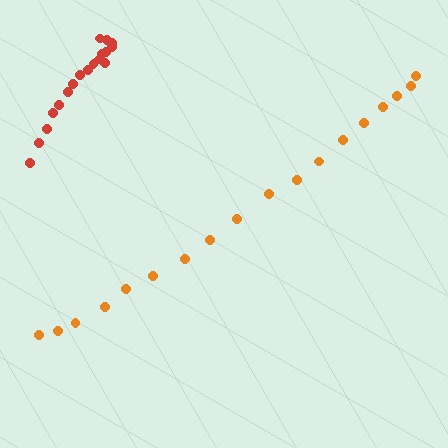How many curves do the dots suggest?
There are 2 distinct paths.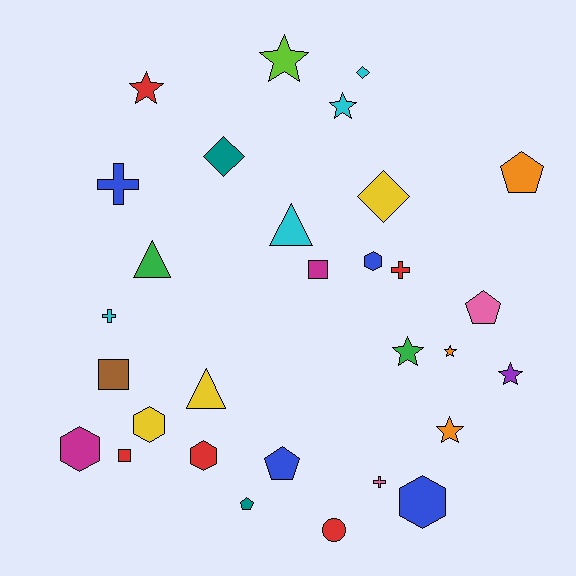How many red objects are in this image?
There are 5 red objects.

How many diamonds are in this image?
There are 3 diamonds.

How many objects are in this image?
There are 30 objects.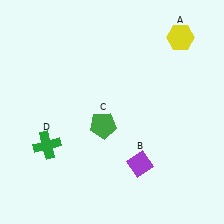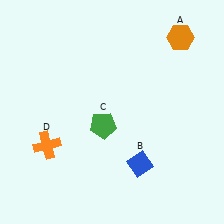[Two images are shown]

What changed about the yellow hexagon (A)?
In Image 1, A is yellow. In Image 2, it changed to orange.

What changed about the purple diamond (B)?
In Image 1, B is purple. In Image 2, it changed to blue.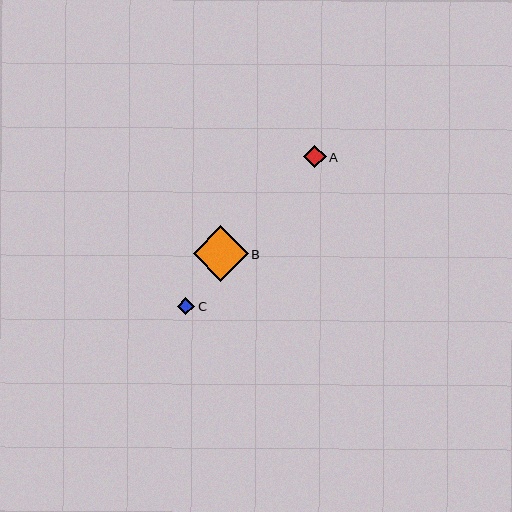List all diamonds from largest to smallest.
From largest to smallest: B, A, C.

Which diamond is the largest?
Diamond B is the largest with a size of approximately 55 pixels.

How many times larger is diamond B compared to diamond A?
Diamond B is approximately 2.5 times the size of diamond A.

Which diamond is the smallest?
Diamond C is the smallest with a size of approximately 17 pixels.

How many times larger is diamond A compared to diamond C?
Diamond A is approximately 1.3 times the size of diamond C.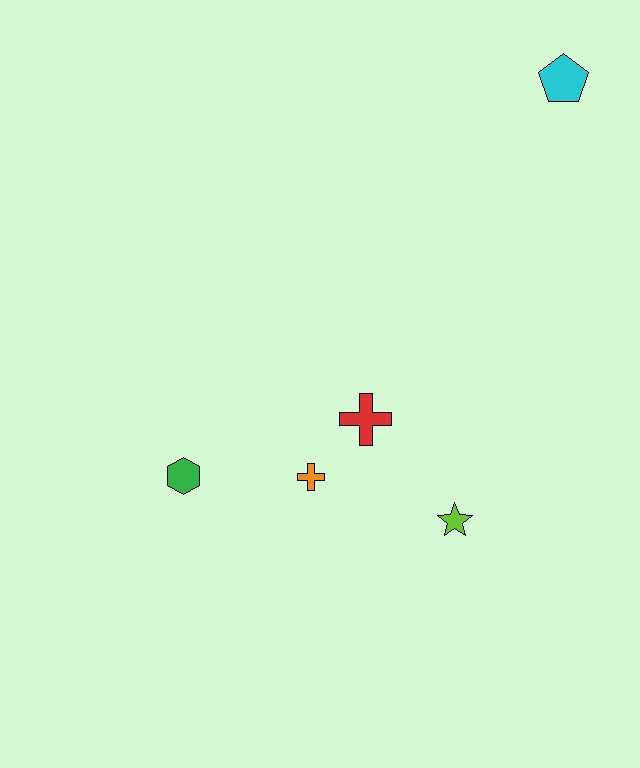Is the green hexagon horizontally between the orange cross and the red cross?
No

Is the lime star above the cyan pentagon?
No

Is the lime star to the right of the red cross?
Yes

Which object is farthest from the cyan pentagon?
The green hexagon is farthest from the cyan pentagon.